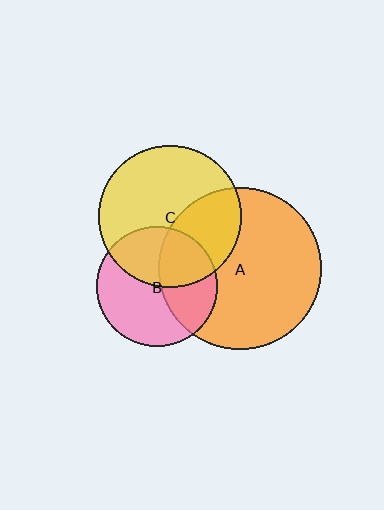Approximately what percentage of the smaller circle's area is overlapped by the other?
Approximately 35%.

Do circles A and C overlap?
Yes.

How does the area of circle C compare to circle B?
Approximately 1.4 times.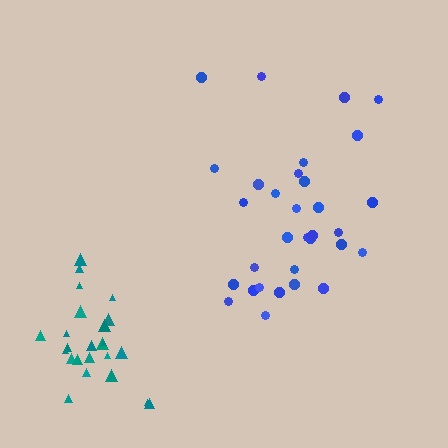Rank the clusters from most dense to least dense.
teal, blue.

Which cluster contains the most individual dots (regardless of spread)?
Blue (32).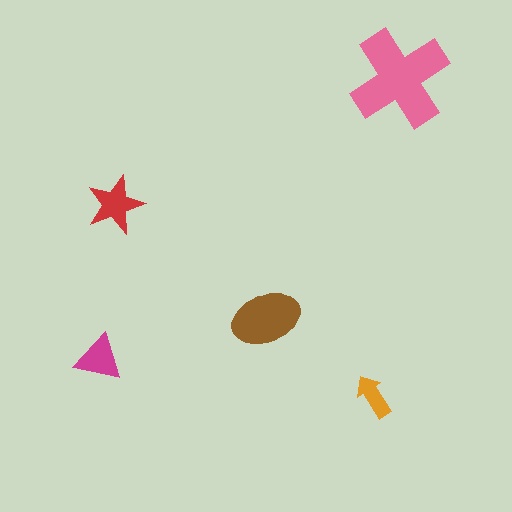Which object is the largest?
The pink cross.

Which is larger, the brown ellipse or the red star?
The brown ellipse.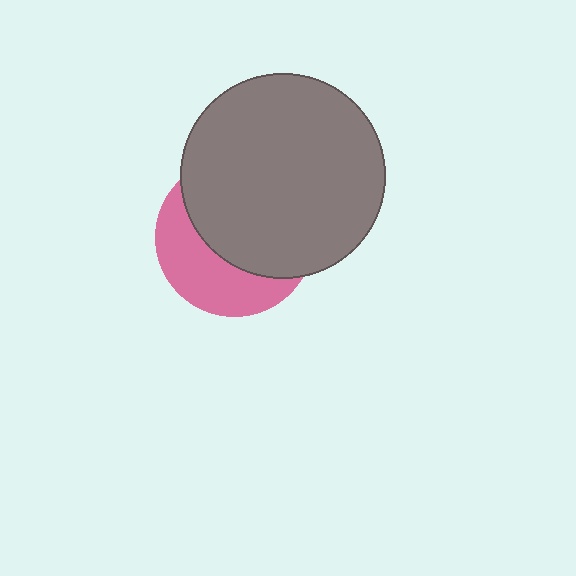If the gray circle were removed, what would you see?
You would see the complete pink circle.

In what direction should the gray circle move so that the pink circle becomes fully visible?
The gray circle should move toward the upper-right. That is the shortest direction to clear the overlap and leave the pink circle fully visible.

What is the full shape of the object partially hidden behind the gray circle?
The partially hidden object is a pink circle.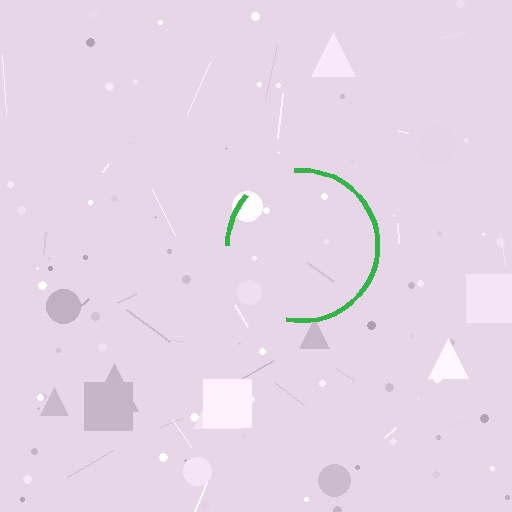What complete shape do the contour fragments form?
The contour fragments form a circle.